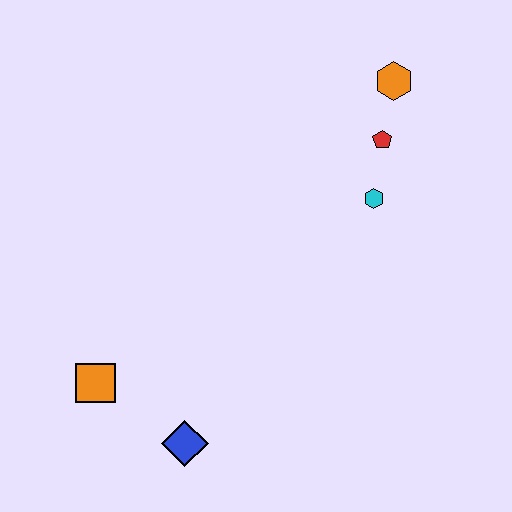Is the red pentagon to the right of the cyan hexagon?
Yes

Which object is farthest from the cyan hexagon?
The orange square is farthest from the cyan hexagon.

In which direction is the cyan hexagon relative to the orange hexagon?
The cyan hexagon is below the orange hexagon.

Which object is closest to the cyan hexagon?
The red pentagon is closest to the cyan hexagon.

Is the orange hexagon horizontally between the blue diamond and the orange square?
No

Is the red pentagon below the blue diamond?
No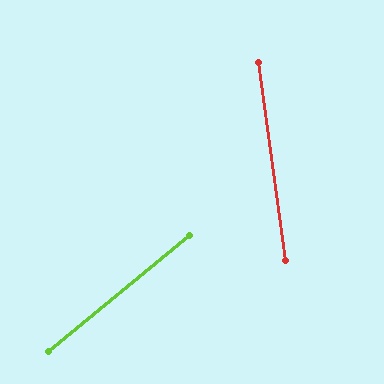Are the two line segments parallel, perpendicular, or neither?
Neither parallel nor perpendicular — they differ by about 58°.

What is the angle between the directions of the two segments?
Approximately 58 degrees.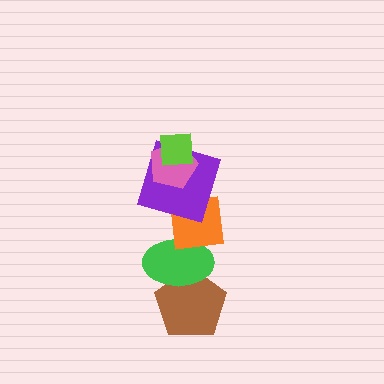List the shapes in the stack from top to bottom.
From top to bottom: the lime square, the pink pentagon, the purple square, the orange square, the green ellipse, the brown pentagon.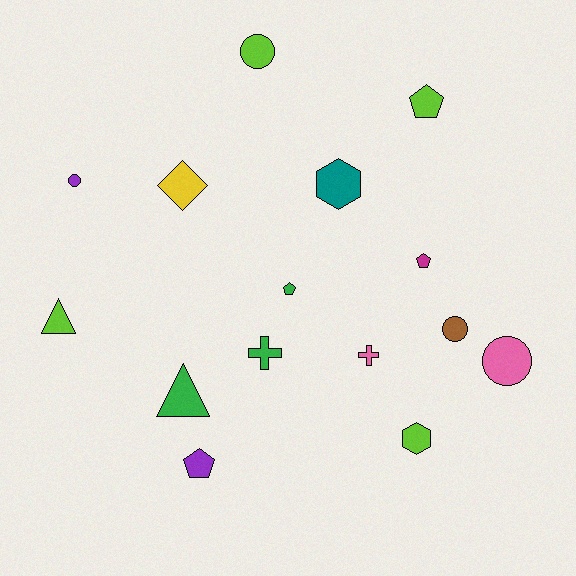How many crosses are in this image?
There are 2 crosses.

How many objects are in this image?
There are 15 objects.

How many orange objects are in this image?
There are no orange objects.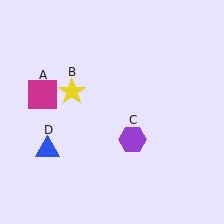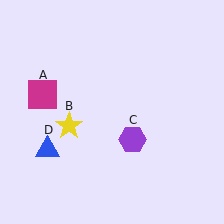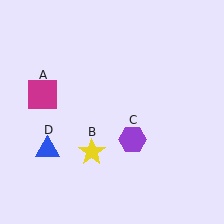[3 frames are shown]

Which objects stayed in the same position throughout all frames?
Magenta square (object A) and purple hexagon (object C) and blue triangle (object D) remained stationary.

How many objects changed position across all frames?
1 object changed position: yellow star (object B).